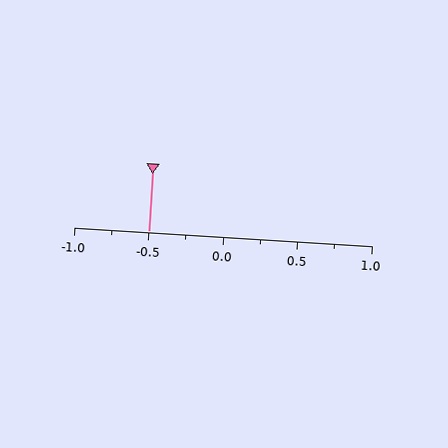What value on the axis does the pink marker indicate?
The marker indicates approximately -0.5.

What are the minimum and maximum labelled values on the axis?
The axis runs from -1.0 to 1.0.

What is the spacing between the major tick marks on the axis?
The major ticks are spaced 0.5 apart.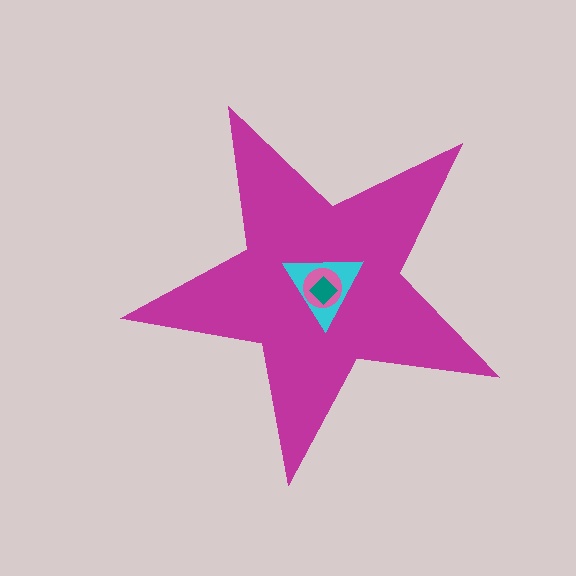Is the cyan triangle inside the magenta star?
Yes.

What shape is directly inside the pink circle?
The teal diamond.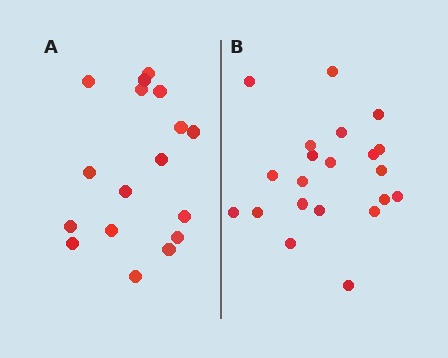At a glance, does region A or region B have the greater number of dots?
Region B (the right region) has more dots.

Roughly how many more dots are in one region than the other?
Region B has about 4 more dots than region A.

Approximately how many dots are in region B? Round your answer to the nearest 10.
About 20 dots. (The exact count is 21, which rounds to 20.)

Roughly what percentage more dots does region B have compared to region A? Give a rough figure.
About 25% more.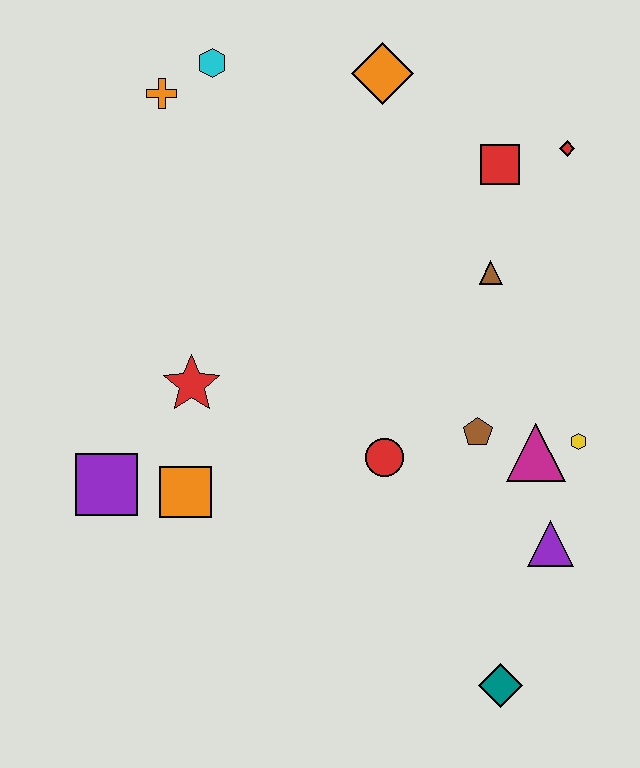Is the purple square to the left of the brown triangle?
Yes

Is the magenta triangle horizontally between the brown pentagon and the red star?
No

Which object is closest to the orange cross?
The cyan hexagon is closest to the orange cross.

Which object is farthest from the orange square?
The red diamond is farthest from the orange square.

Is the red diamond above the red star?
Yes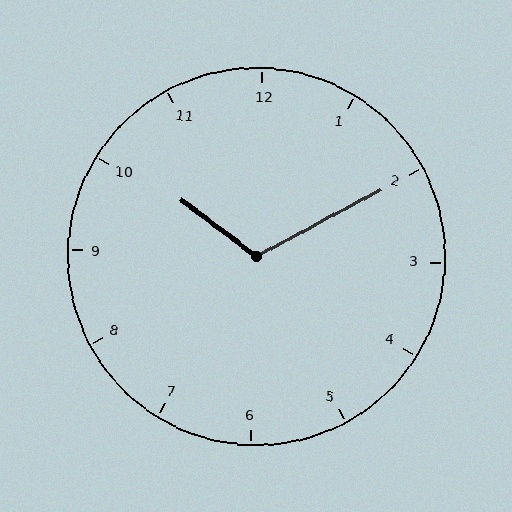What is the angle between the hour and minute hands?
Approximately 115 degrees.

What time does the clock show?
10:10.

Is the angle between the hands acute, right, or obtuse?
It is obtuse.